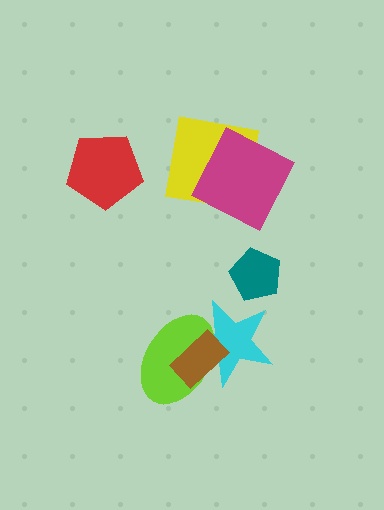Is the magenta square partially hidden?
No, no other shape covers it.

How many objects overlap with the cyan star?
2 objects overlap with the cyan star.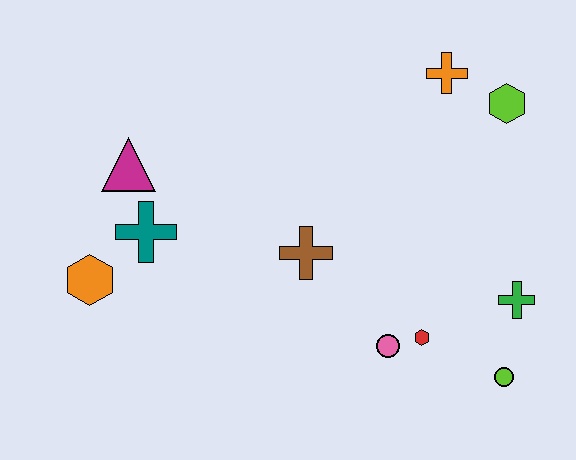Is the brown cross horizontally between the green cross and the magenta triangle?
Yes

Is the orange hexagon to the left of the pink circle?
Yes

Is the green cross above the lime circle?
Yes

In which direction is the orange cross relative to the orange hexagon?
The orange cross is to the right of the orange hexagon.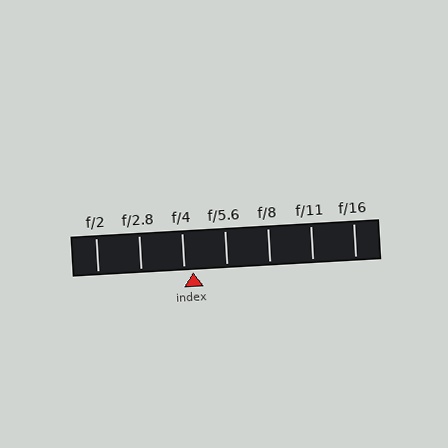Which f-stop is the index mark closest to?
The index mark is closest to f/4.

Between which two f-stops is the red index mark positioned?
The index mark is between f/4 and f/5.6.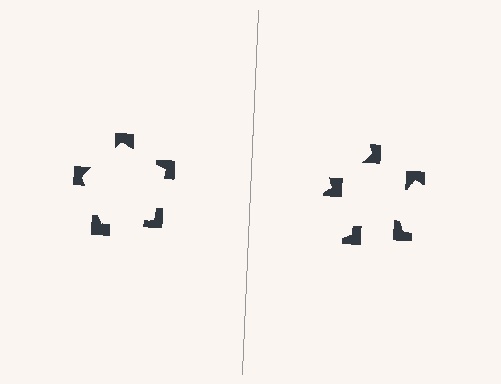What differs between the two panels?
The notched squares are positioned identically on both sides; only the wedge orientations differ. On the left they align to a pentagon; on the right they are misaligned.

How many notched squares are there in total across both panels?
10 — 5 on each side.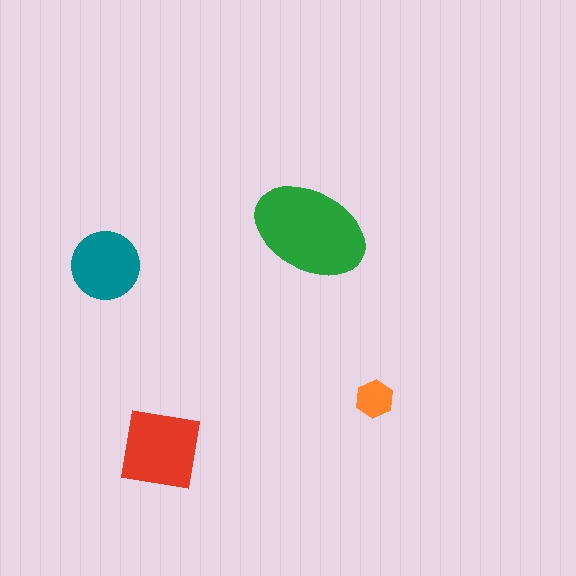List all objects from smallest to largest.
The orange hexagon, the teal circle, the red square, the green ellipse.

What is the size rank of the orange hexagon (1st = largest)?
4th.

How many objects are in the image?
There are 4 objects in the image.